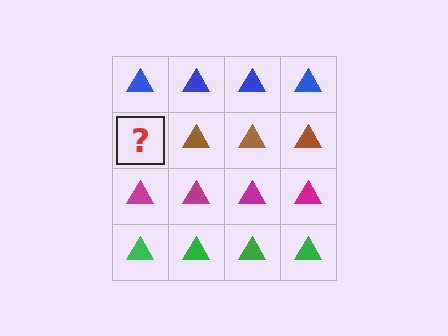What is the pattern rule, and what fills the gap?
The rule is that each row has a consistent color. The gap should be filled with a brown triangle.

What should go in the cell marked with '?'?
The missing cell should contain a brown triangle.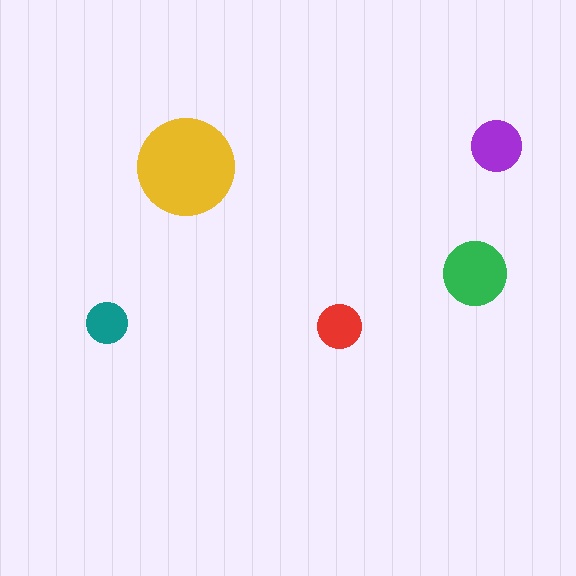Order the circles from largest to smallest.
the yellow one, the green one, the purple one, the red one, the teal one.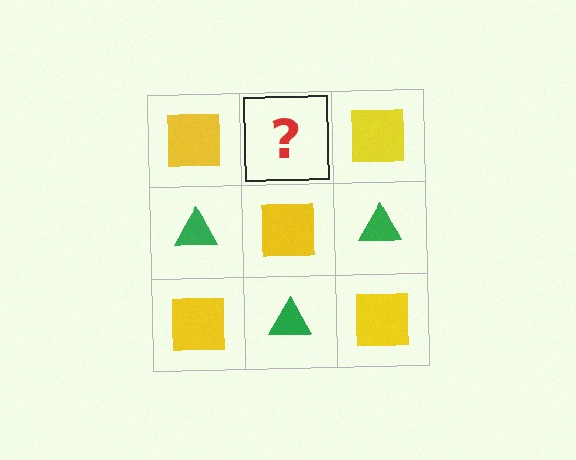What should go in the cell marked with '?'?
The missing cell should contain a green triangle.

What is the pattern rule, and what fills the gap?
The rule is that it alternates yellow square and green triangle in a checkerboard pattern. The gap should be filled with a green triangle.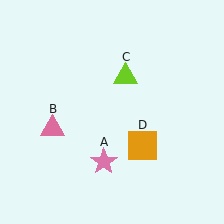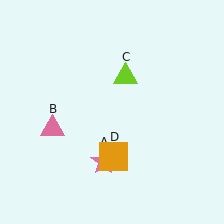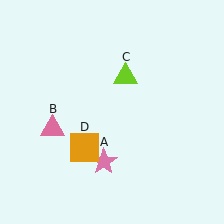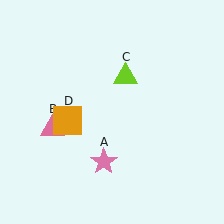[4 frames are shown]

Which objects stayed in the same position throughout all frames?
Pink star (object A) and pink triangle (object B) and lime triangle (object C) remained stationary.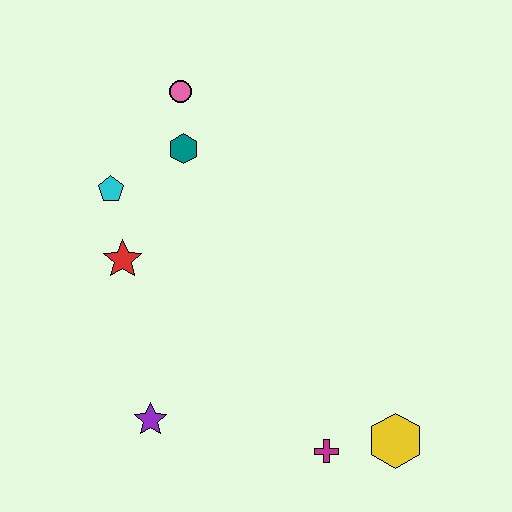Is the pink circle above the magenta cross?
Yes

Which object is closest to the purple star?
The red star is closest to the purple star.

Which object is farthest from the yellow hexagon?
The pink circle is farthest from the yellow hexagon.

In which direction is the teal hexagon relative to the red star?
The teal hexagon is above the red star.